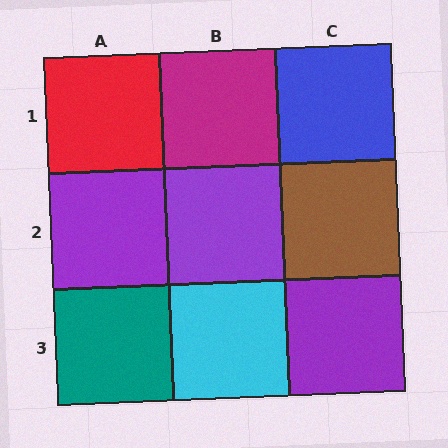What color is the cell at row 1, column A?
Red.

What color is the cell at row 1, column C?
Blue.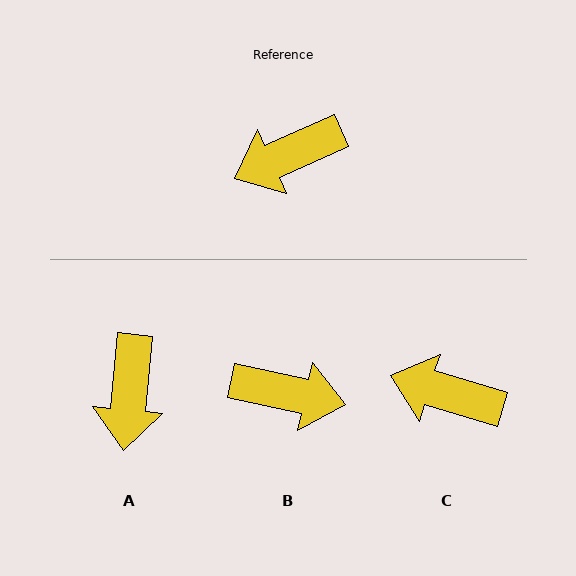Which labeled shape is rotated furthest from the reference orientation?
B, about 144 degrees away.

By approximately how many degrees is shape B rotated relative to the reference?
Approximately 144 degrees counter-clockwise.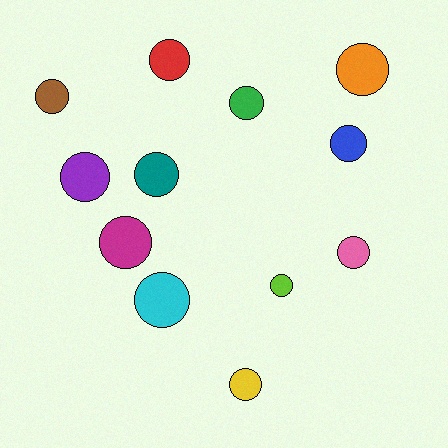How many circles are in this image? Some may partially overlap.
There are 12 circles.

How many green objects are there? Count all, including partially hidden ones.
There is 1 green object.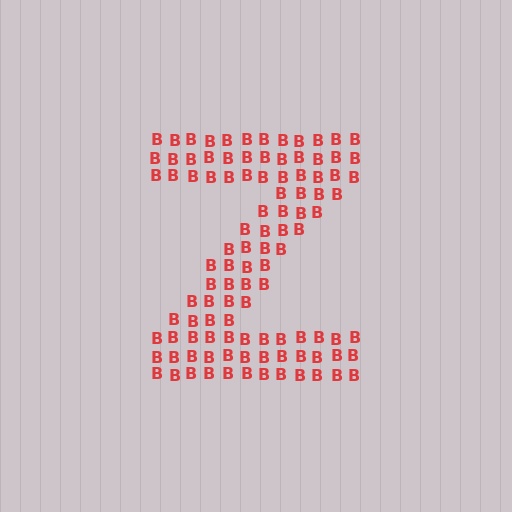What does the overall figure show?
The overall figure shows the letter Z.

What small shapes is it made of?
It is made of small letter B's.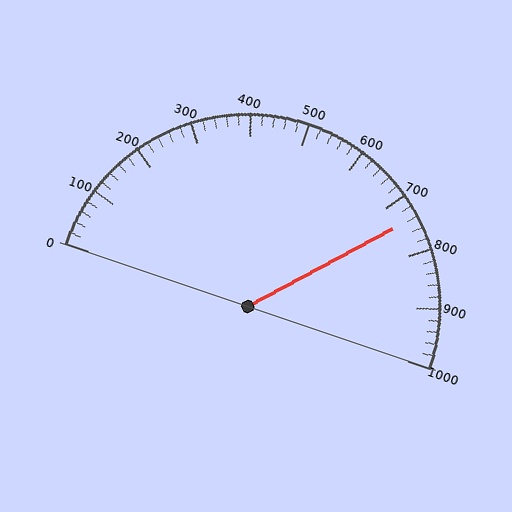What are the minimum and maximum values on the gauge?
The gauge ranges from 0 to 1000.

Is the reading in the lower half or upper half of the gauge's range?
The reading is in the upper half of the range (0 to 1000).